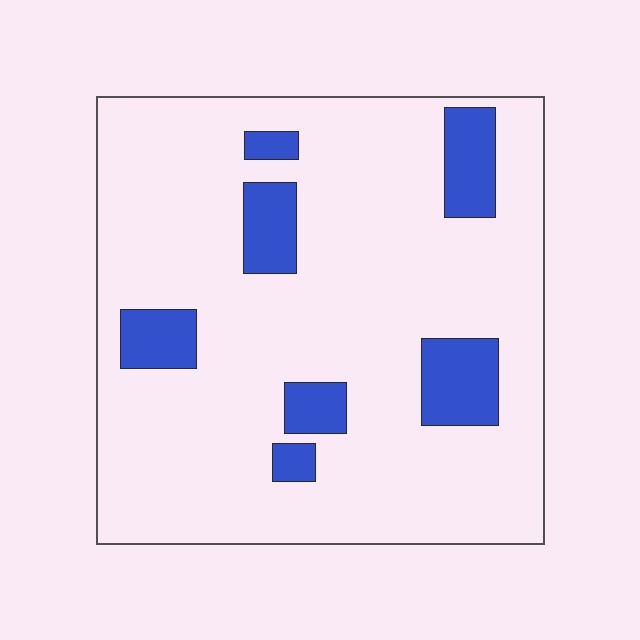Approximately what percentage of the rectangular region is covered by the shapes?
Approximately 15%.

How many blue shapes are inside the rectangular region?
7.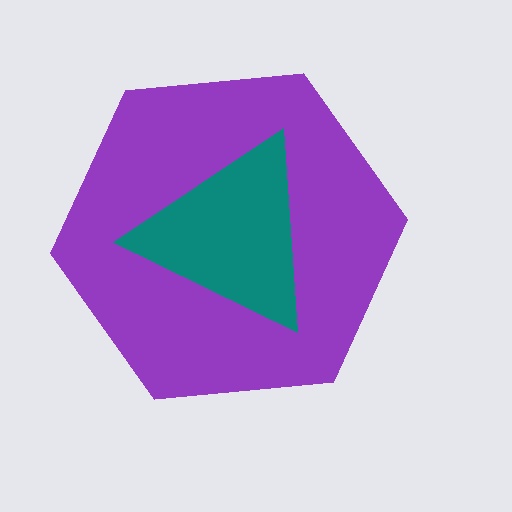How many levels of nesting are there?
2.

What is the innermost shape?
The teal triangle.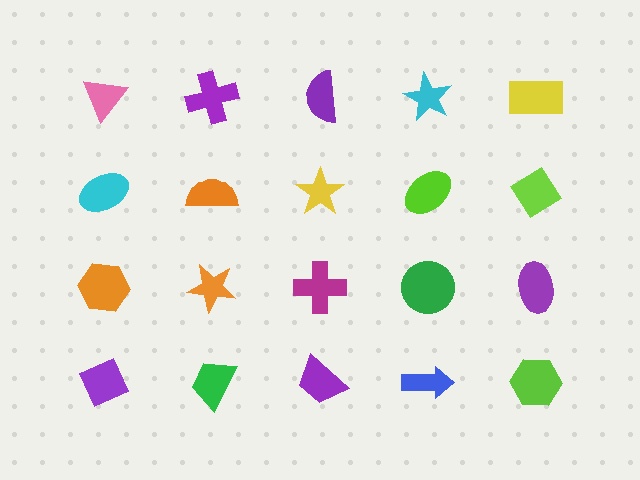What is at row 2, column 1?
A cyan ellipse.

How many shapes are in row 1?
5 shapes.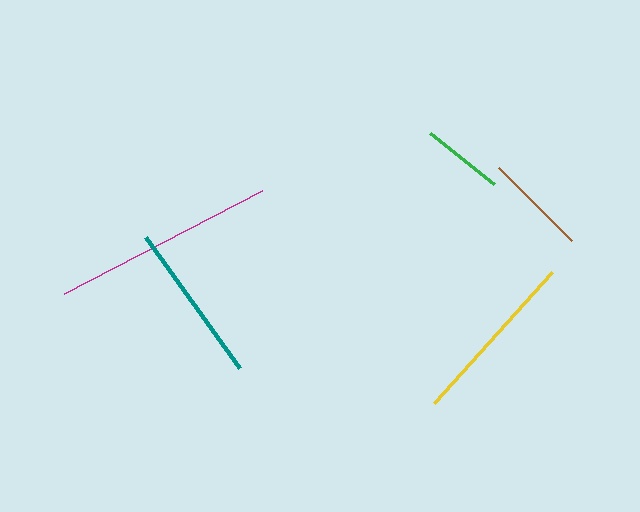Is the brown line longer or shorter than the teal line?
The teal line is longer than the brown line.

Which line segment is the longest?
The magenta line is the longest at approximately 223 pixels.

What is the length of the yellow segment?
The yellow segment is approximately 177 pixels long.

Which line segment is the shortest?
The green line is the shortest at approximately 82 pixels.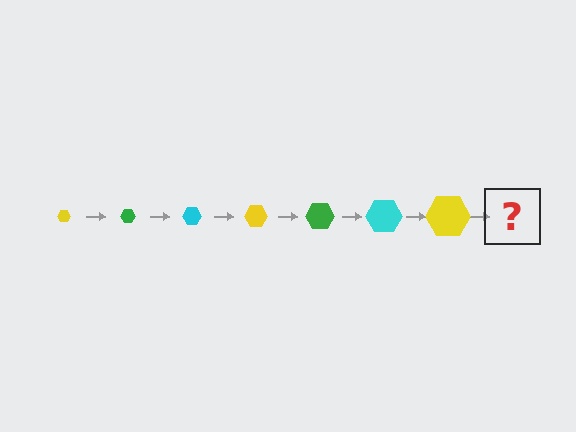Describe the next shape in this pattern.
It should be a green hexagon, larger than the previous one.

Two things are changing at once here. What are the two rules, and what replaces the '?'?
The two rules are that the hexagon grows larger each step and the color cycles through yellow, green, and cyan. The '?' should be a green hexagon, larger than the previous one.